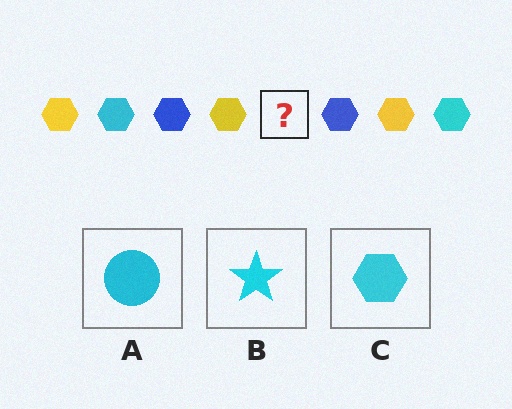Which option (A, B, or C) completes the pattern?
C.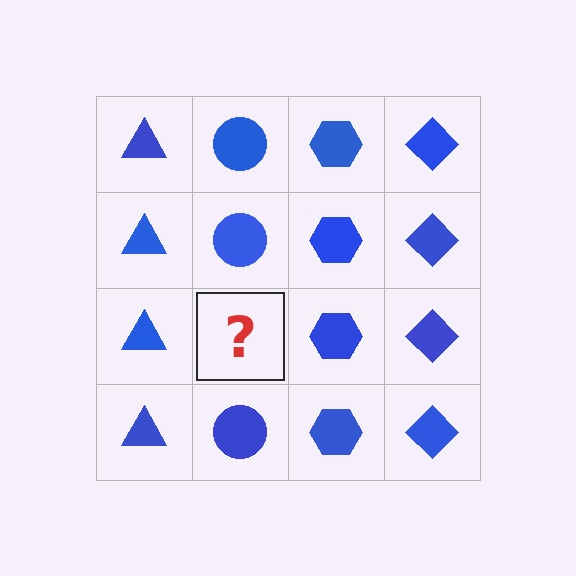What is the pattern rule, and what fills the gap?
The rule is that each column has a consistent shape. The gap should be filled with a blue circle.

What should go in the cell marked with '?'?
The missing cell should contain a blue circle.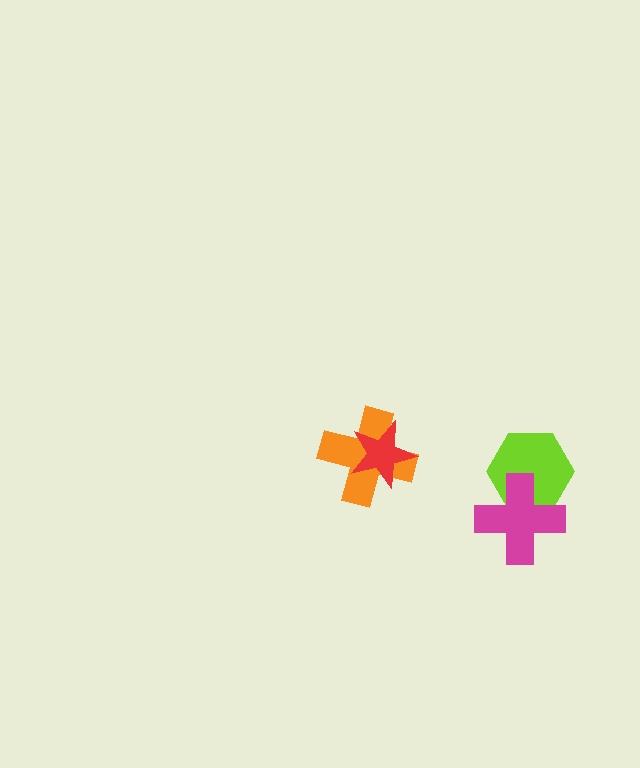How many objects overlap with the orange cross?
1 object overlaps with the orange cross.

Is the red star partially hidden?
No, no other shape covers it.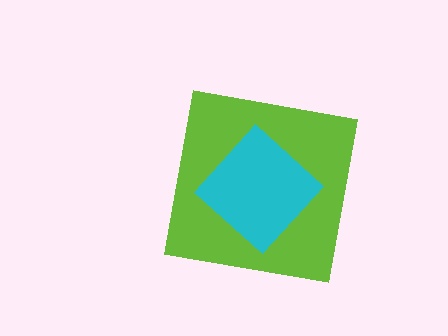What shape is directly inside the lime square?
The cyan diamond.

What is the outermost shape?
The lime square.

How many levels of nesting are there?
2.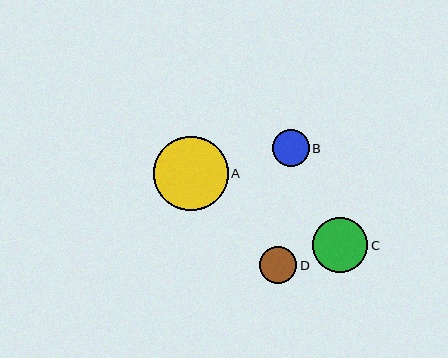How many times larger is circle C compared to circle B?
Circle C is approximately 1.5 times the size of circle B.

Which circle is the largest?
Circle A is the largest with a size of approximately 75 pixels.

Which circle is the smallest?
Circle B is the smallest with a size of approximately 37 pixels.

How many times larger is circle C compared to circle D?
Circle C is approximately 1.5 times the size of circle D.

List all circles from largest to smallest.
From largest to smallest: A, C, D, B.